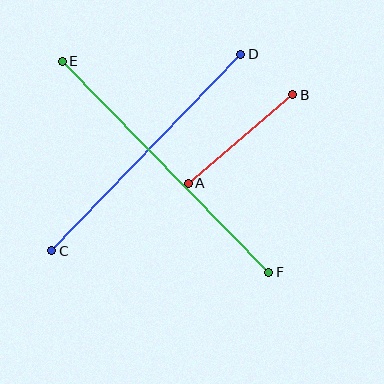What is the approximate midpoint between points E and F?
The midpoint is at approximately (165, 167) pixels.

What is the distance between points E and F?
The distance is approximately 295 pixels.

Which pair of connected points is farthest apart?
Points E and F are farthest apart.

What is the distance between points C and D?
The distance is approximately 272 pixels.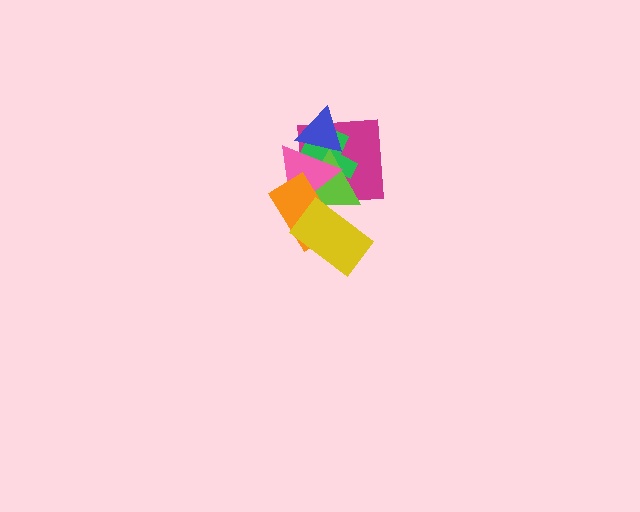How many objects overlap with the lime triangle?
6 objects overlap with the lime triangle.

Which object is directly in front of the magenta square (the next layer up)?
The green cross is directly in front of the magenta square.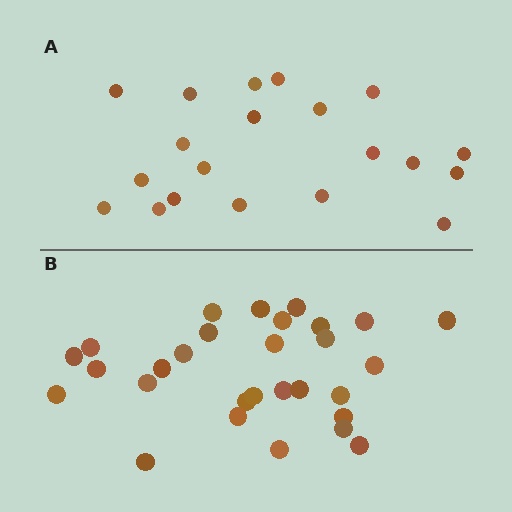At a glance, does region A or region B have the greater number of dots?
Region B (the bottom region) has more dots.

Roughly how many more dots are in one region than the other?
Region B has roughly 8 or so more dots than region A.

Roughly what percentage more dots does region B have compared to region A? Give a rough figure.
About 45% more.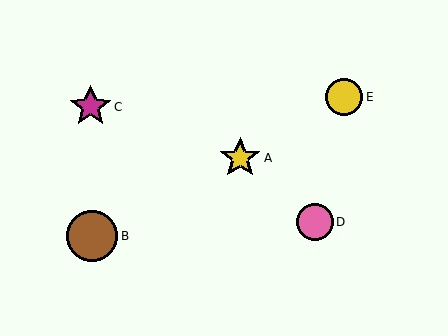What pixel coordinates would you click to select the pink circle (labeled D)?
Click at (315, 222) to select the pink circle D.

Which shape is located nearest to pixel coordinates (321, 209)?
The pink circle (labeled D) at (315, 222) is nearest to that location.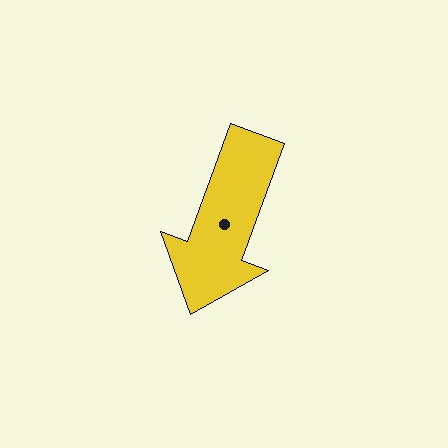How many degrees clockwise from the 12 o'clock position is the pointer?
Approximately 200 degrees.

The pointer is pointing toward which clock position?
Roughly 7 o'clock.